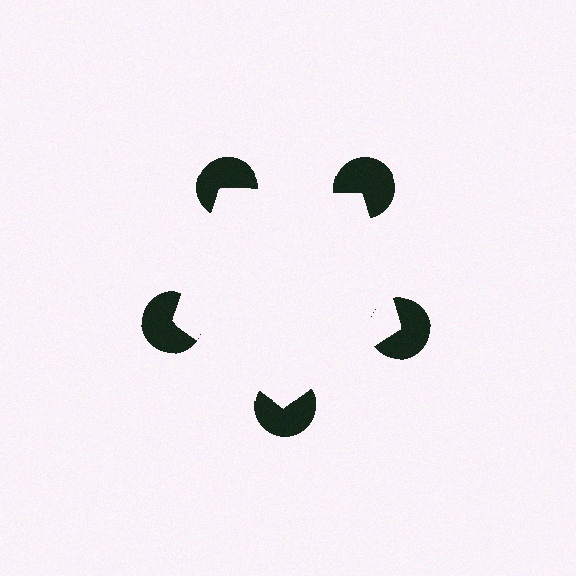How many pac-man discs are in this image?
There are 5 — one at each vertex of the illusory pentagon.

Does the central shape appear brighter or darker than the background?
It typically appears slightly brighter than the background, even though no actual brightness change is drawn.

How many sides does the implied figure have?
5 sides.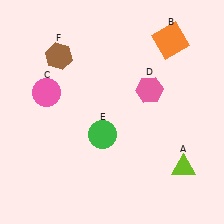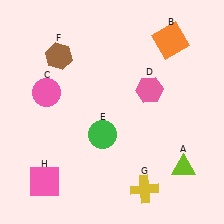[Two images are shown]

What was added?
A yellow cross (G), a pink square (H) were added in Image 2.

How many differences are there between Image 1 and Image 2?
There are 2 differences between the two images.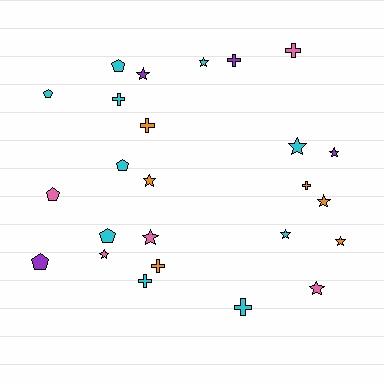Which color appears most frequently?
Cyan, with 10 objects.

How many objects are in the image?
There are 25 objects.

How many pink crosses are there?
There is 1 pink cross.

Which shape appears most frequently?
Star, with 11 objects.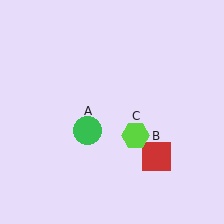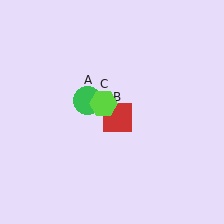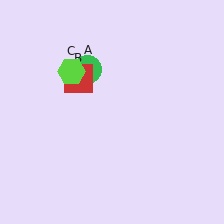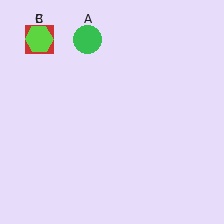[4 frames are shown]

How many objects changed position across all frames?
3 objects changed position: green circle (object A), red square (object B), lime hexagon (object C).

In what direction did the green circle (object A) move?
The green circle (object A) moved up.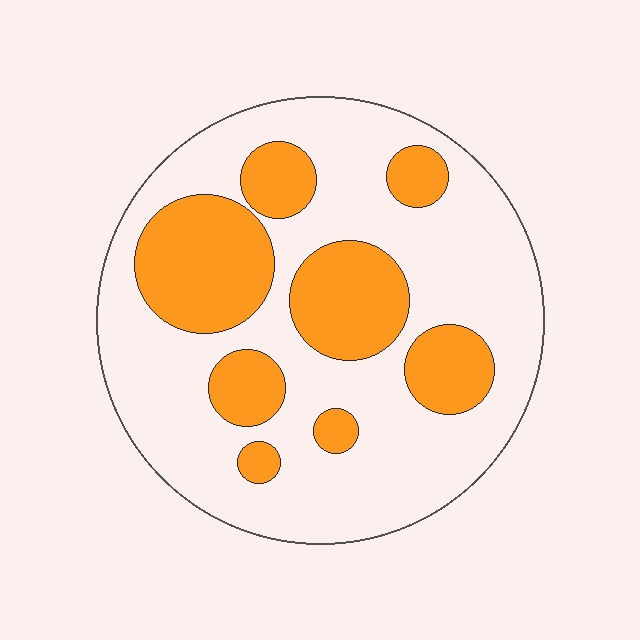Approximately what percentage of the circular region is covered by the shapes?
Approximately 30%.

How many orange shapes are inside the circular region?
8.